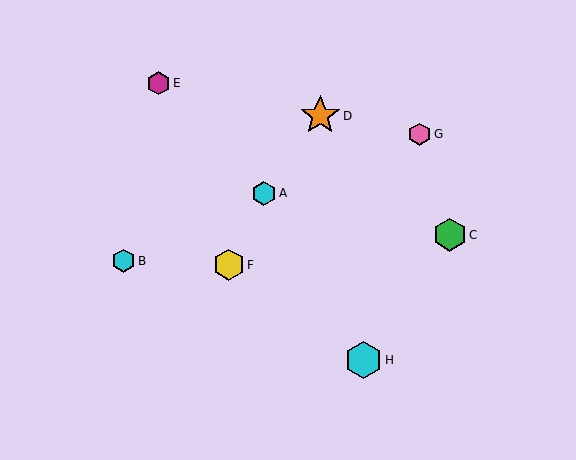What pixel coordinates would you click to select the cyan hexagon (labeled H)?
Click at (364, 360) to select the cyan hexagon H.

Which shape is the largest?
The orange star (labeled D) is the largest.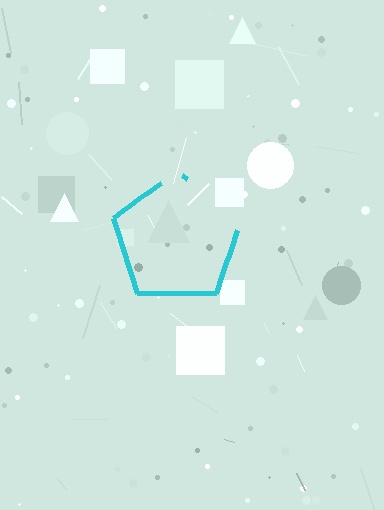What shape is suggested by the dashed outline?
The dashed outline suggests a pentagon.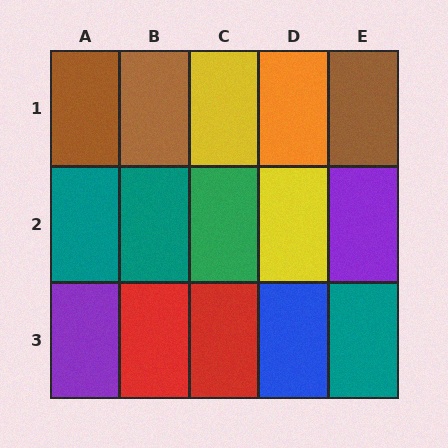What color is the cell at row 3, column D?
Blue.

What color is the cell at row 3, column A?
Purple.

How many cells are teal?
3 cells are teal.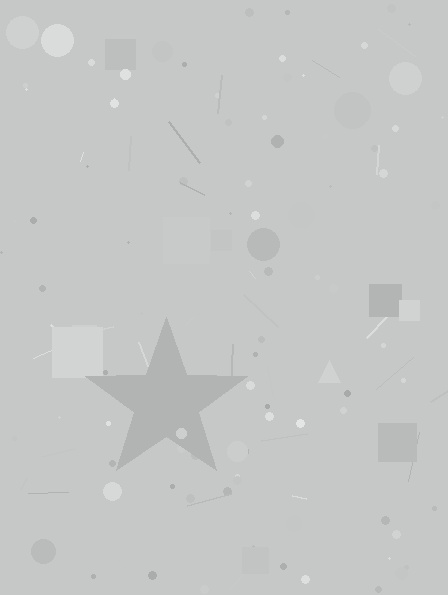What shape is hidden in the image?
A star is hidden in the image.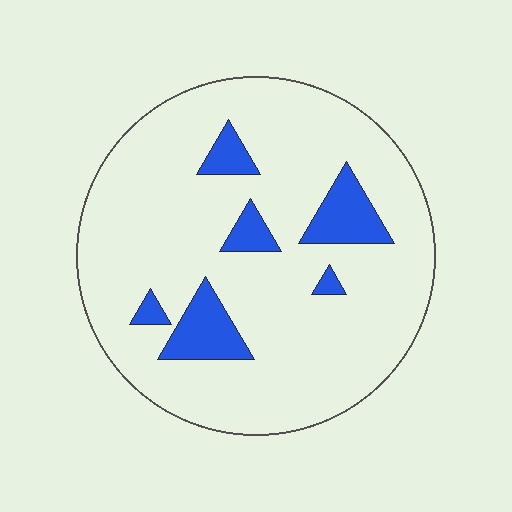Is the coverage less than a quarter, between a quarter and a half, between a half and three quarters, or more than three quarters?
Less than a quarter.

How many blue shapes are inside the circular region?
6.